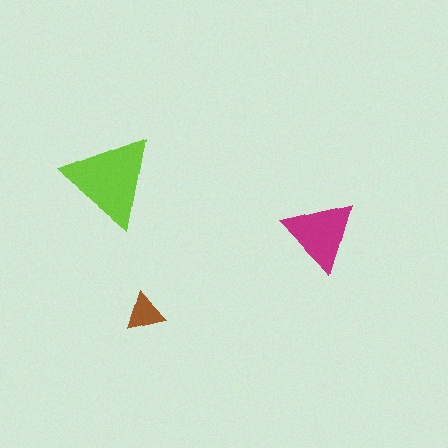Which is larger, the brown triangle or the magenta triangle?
The magenta one.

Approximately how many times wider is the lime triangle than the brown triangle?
About 2.5 times wider.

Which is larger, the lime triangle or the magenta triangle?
The lime one.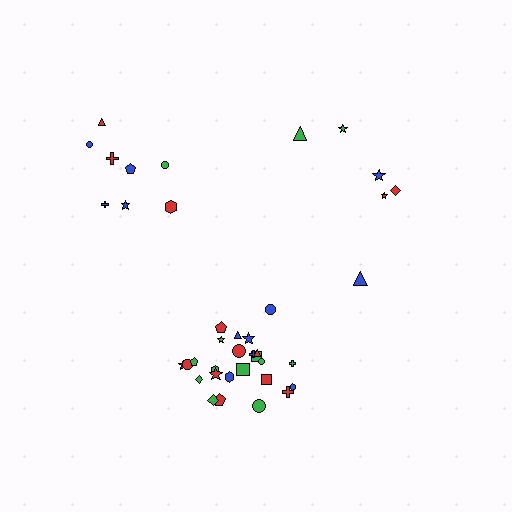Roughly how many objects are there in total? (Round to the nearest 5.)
Roughly 40 objects in total.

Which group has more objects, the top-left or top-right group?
The top-left group.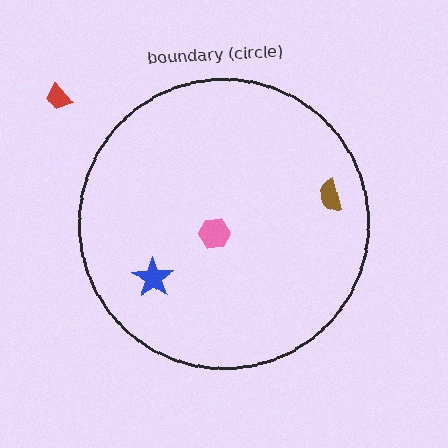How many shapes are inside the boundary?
3 inside, 1 outside.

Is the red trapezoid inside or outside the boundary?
Outside.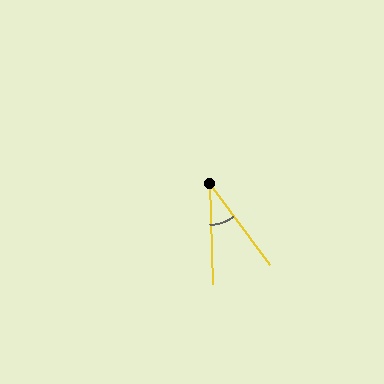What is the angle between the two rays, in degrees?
Approximately 35 degrees.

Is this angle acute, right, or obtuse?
It is acute.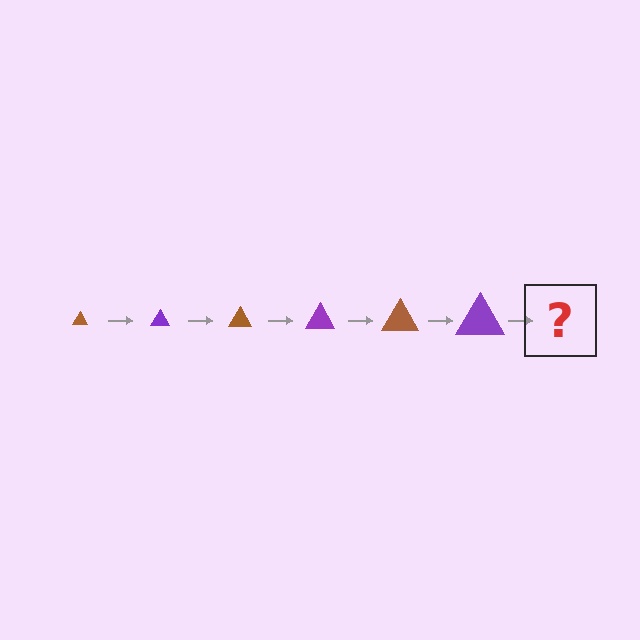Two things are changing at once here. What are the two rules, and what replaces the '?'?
The two rules are that the triangle grows larger each step and the color cycles through brown and purple. The '?' should be a brown triangle, larger than the previous one.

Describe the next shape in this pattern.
It should be a brown triangle, larger than the previous one.